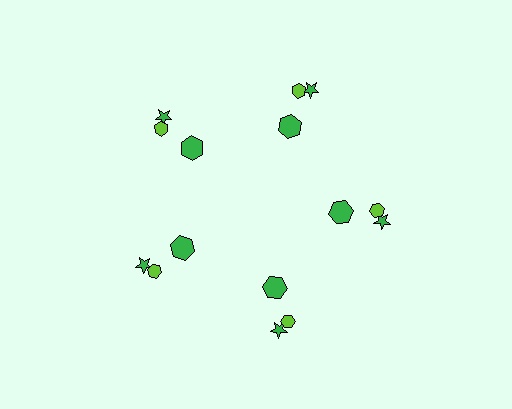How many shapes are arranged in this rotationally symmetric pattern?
There are 15 shapes, arranged in 5 groups of 3.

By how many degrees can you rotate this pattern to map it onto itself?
The pattern maps onto itself every 72 degrees of rotation.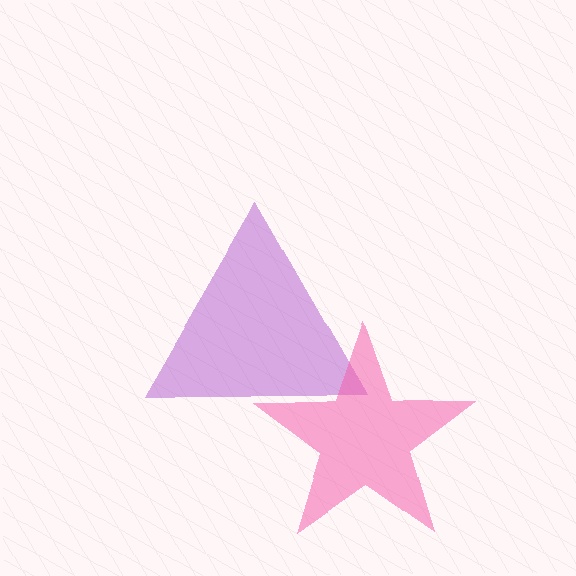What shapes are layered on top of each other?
The layered shapes are: a purple triangle, a pink star.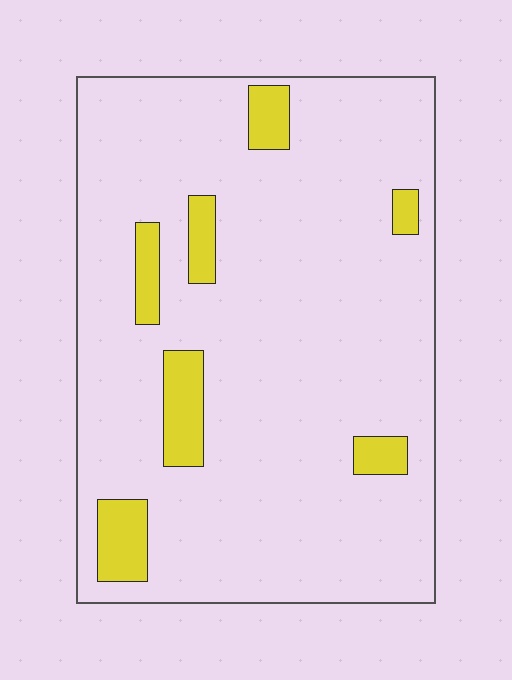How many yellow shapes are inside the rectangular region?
7.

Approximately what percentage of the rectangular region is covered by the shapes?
Approximately 10%.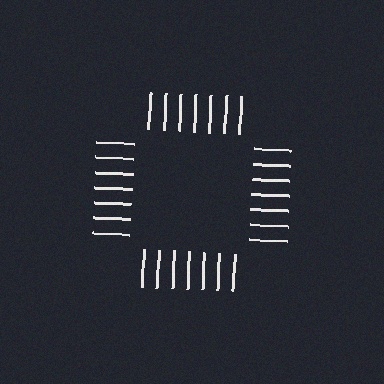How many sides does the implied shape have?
4 sides — the line-ends trace a square.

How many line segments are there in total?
28 — 7 along each of the 4 edges.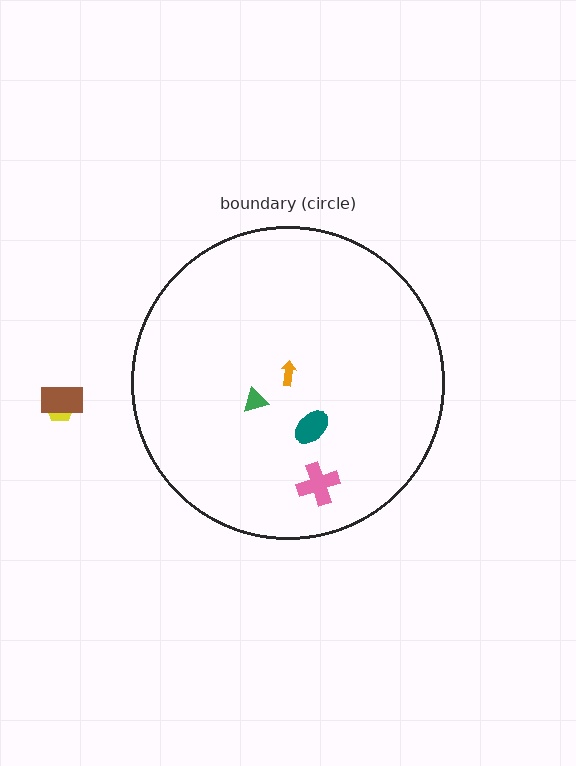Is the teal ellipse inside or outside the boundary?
Inside.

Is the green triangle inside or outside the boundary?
Inside.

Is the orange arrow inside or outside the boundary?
Inside.